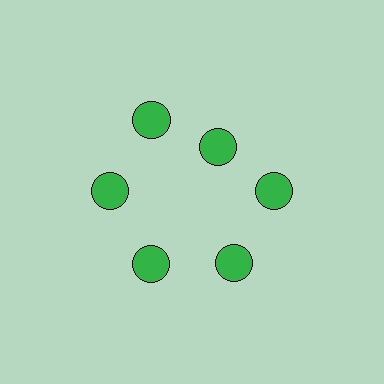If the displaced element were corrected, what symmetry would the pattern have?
It would have 6-fold rotational symmetry — the pattern would map onto itself every 60 degrees.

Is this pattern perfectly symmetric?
No. The 6 green circles are arranged in a ring, but one element near the 1 o'clock position is pulled inward toward the center, breaking the 6-fold rotational symmetry.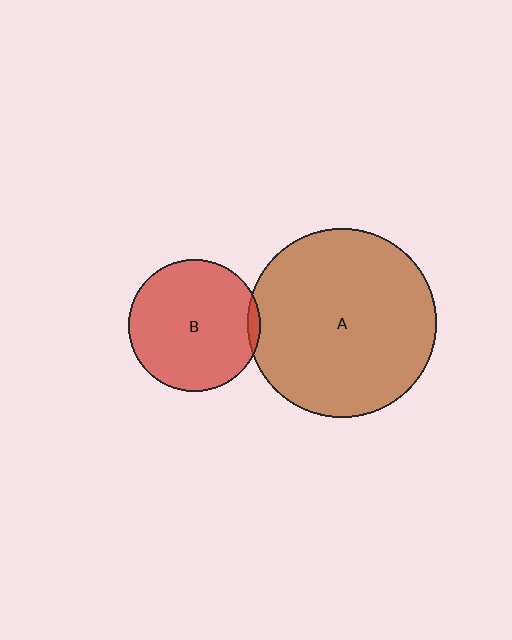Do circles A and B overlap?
Yes.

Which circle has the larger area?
Circle A (brown).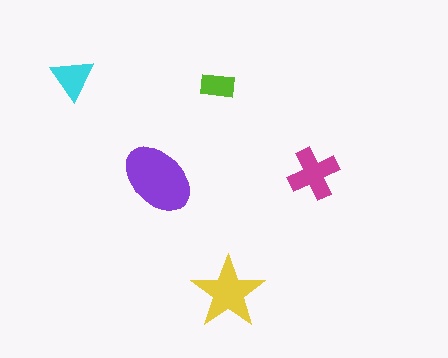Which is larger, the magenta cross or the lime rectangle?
The magenta cross.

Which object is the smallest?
The lime rectangle.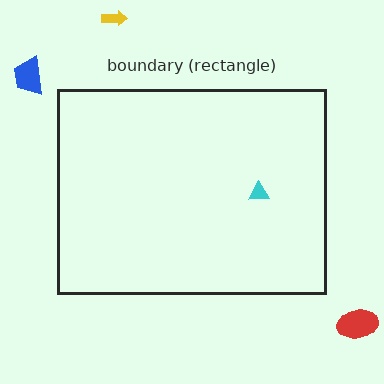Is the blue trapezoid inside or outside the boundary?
Outside.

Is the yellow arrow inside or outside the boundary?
Outside.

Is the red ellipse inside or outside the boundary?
Outside.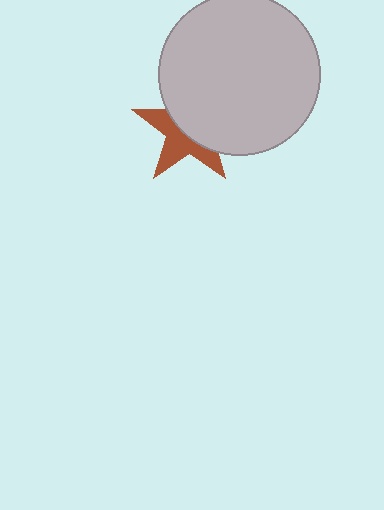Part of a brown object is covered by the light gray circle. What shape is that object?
It is a star.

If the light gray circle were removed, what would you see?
You would see the complete brown star.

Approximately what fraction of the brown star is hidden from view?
Roughly 54% of the brown star is hidden behind the light gray circle.